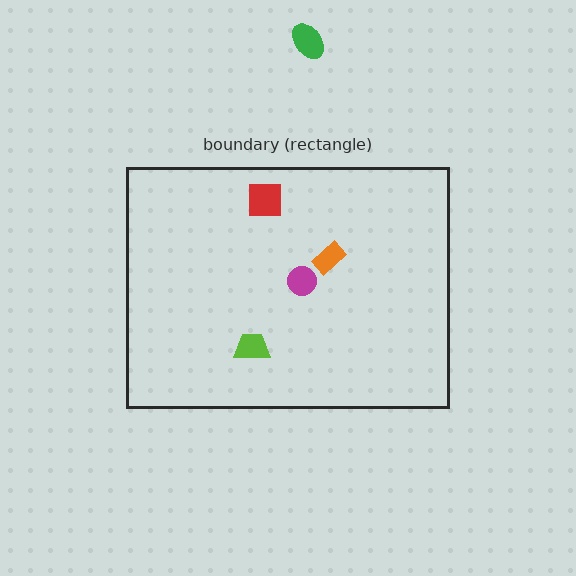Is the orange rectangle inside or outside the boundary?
Inside.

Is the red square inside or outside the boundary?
Inside.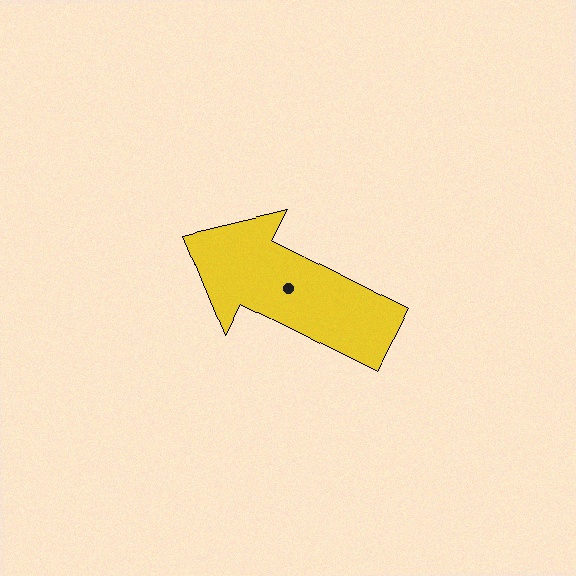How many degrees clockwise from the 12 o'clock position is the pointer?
Approximately 297 degrees.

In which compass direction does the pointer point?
Northwest.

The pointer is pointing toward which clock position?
Roughly 10 o'clock.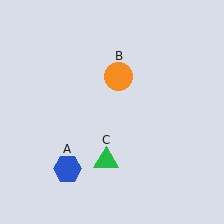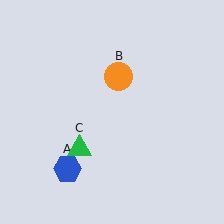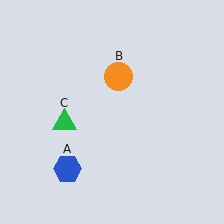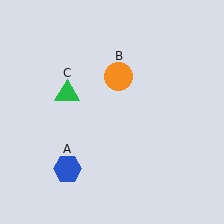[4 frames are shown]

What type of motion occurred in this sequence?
The green triangle (object C) rotated clockwise around the center of the scene.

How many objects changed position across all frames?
1 object changed position: green triangle (object C).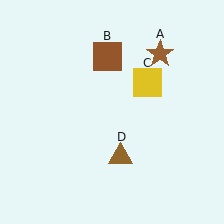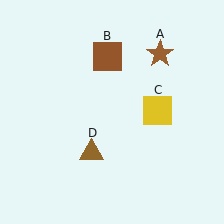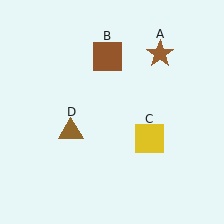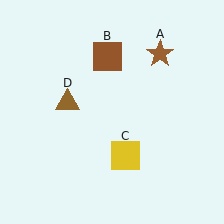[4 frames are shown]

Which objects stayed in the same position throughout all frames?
Brown star (object A) and brown square (object B) remained stationary.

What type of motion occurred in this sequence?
The yellow square (object C), brown triangle (object D) rotated clockwise around the center of the scene.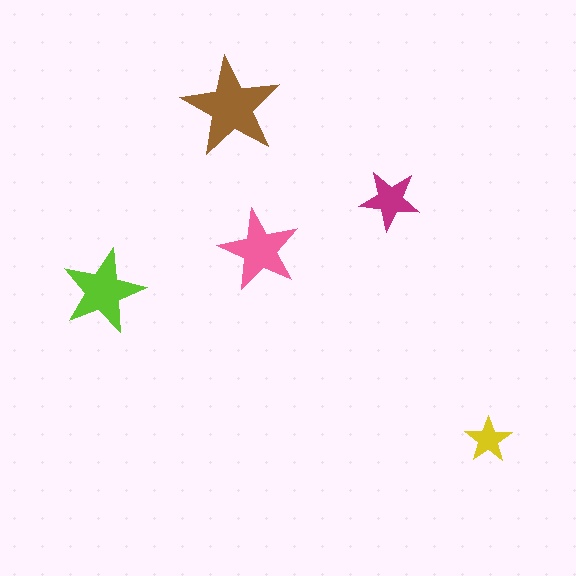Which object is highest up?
The brown star is topmost.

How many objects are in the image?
There are 5 objects in the image.